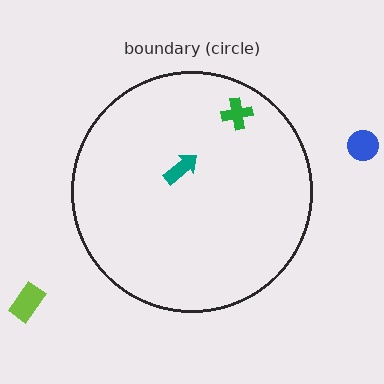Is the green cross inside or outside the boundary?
Inside.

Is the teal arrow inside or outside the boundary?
Inside.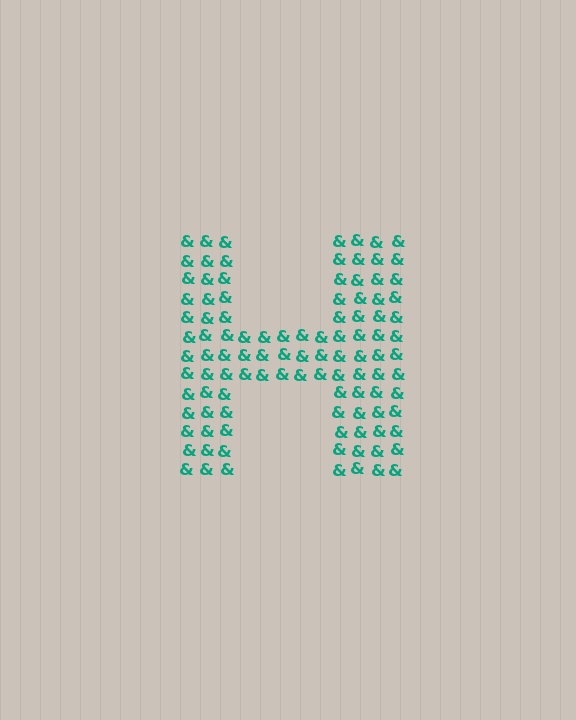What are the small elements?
The small elements are ampersands.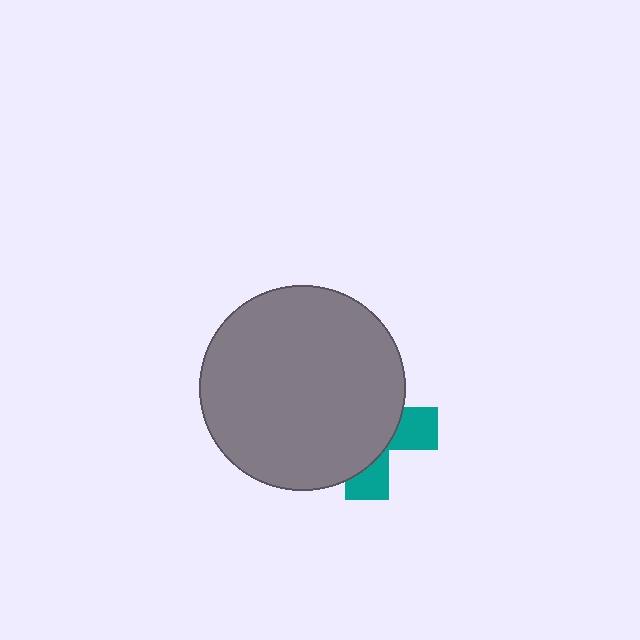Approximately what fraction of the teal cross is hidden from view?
Roughly 69% of the teal cross is hidden behind the gray circle.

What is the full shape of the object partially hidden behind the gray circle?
The partially hidden object is a teal cross.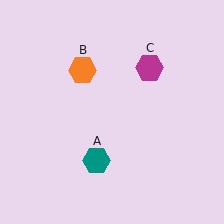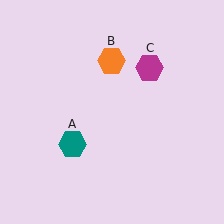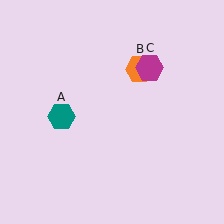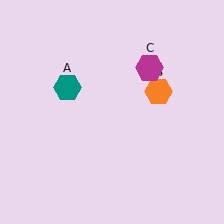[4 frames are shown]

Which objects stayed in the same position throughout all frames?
Magenta hexagon (object C) remained stationary.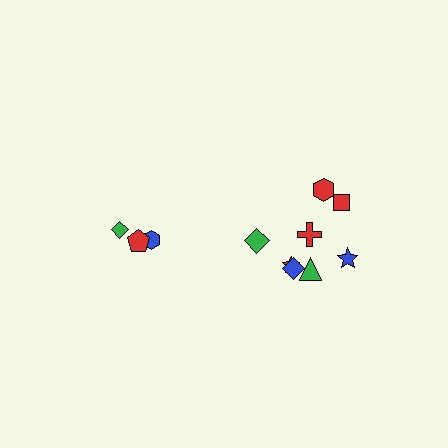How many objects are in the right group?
There are 8 objects.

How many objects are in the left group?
There are 3 objects.